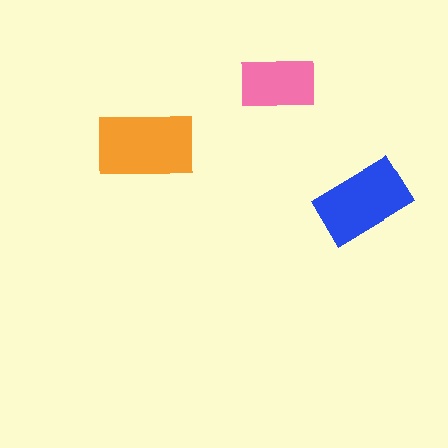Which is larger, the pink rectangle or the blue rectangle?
The blue one.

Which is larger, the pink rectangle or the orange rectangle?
The orange one.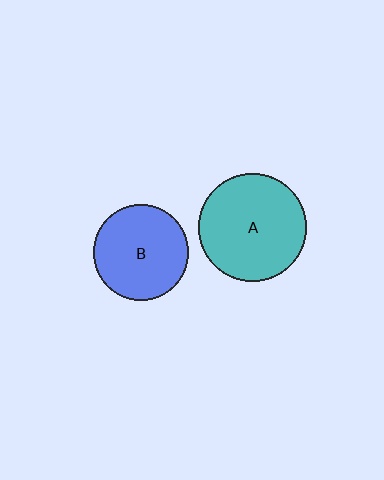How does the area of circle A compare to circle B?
Approximately 1.3 times.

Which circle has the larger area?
Circle A (teal).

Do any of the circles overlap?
No, none of the circles overlap.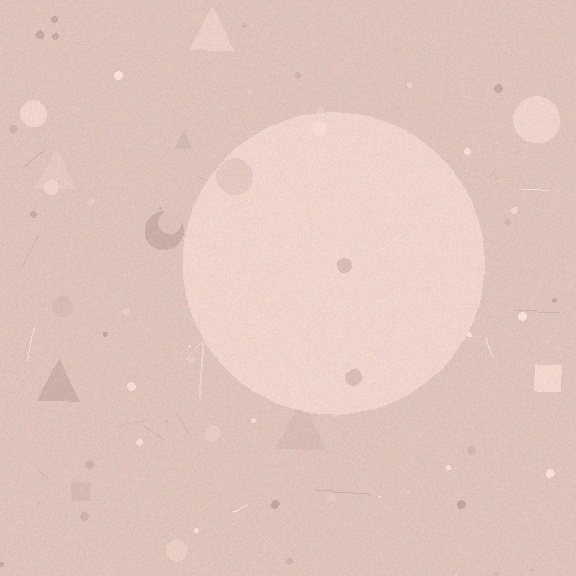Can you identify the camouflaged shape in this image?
The camouflaged shape is a circle.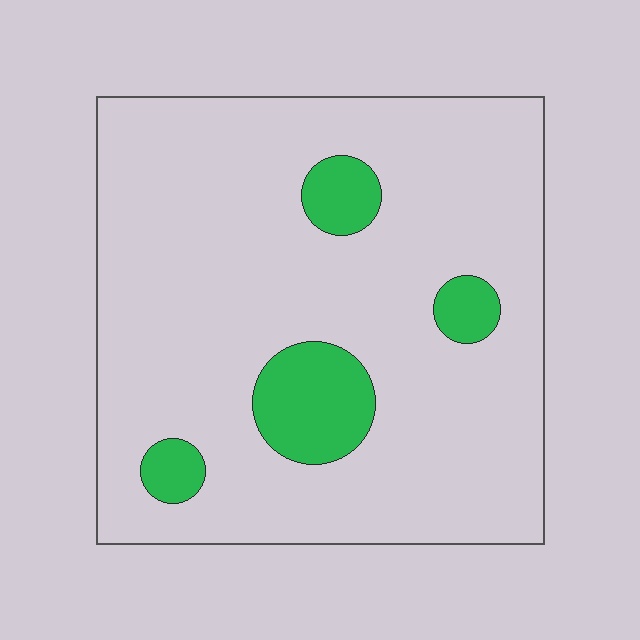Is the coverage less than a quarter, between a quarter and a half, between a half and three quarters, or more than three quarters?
Less than a quarter.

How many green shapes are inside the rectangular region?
4.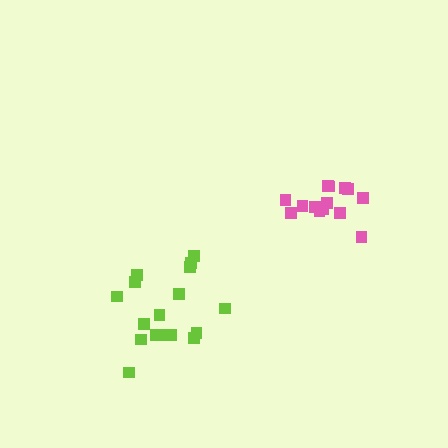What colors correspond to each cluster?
The clusters are colored: pink, lime.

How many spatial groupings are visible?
There are 2 spatial groupings.